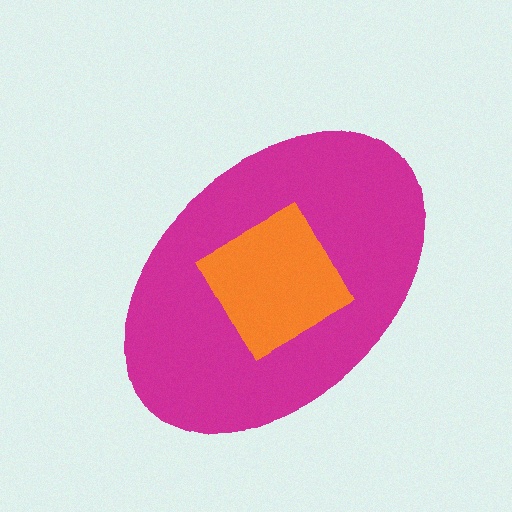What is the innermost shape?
The orange square.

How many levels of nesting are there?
2.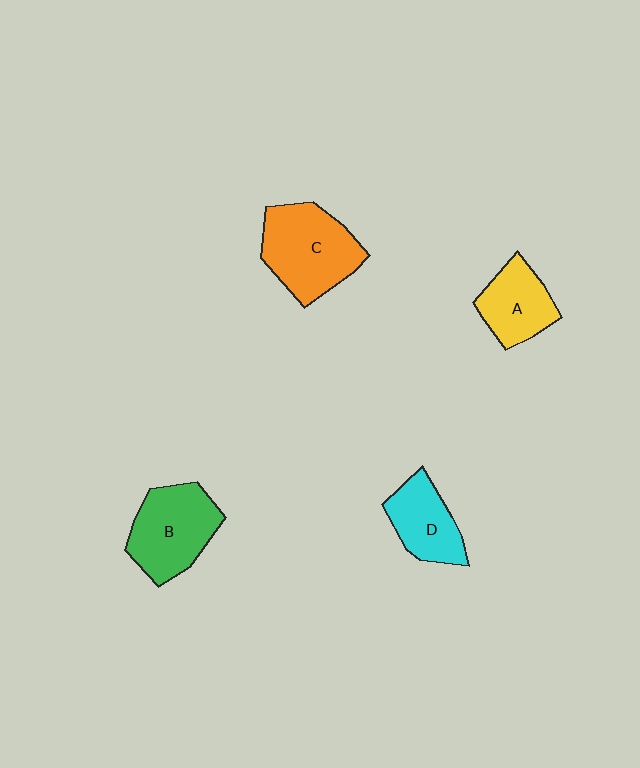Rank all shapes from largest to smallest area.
From largest to smallest: C (orange), B (green), D (cyan), A (yellow).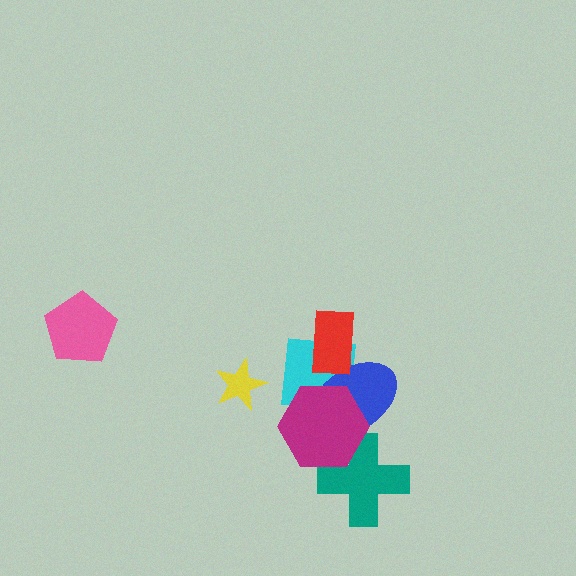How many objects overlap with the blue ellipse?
4 objects overlap with the blue ellipse.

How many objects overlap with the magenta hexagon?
3 objects overlap with the magenta hexagon.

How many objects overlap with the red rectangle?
2 objects overlap with the red rectangle.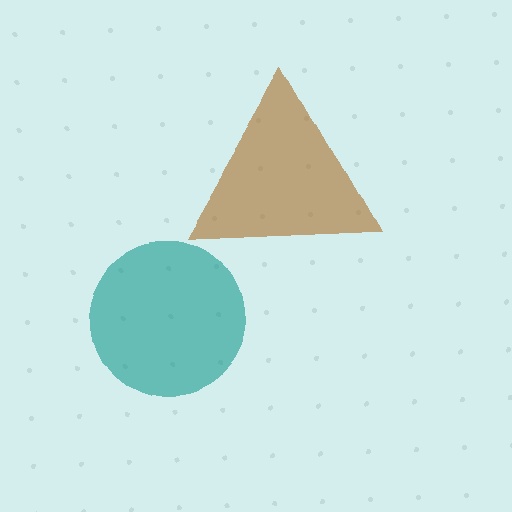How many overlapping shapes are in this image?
There are 2 overlapping shapes in the image.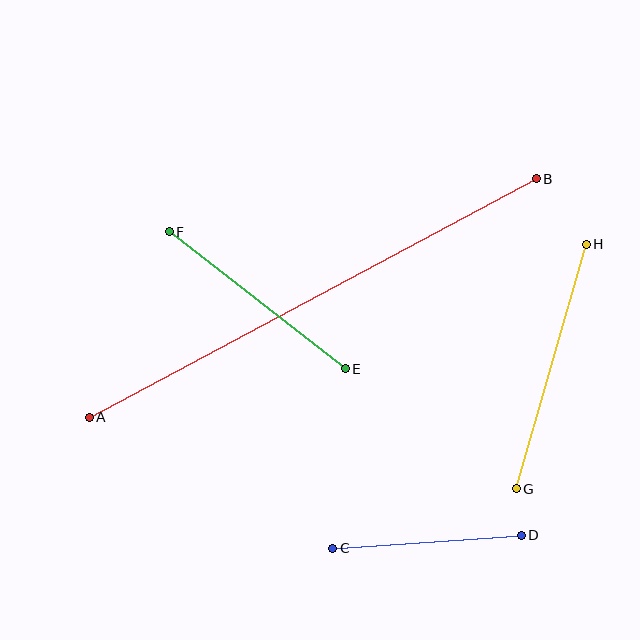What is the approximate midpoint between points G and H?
The midpoint is at approximately (551, 367) pixels.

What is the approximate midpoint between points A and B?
The midpoint is at approximately (313, 298) pixels.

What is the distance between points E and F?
The distance is approximately 223 pixels.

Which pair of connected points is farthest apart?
Points A and B are farthest apart.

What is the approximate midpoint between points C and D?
The midpoint is at approximately (427, 542) pixels.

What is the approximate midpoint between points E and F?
The midpoint is at approximately (257, 300) pixels.